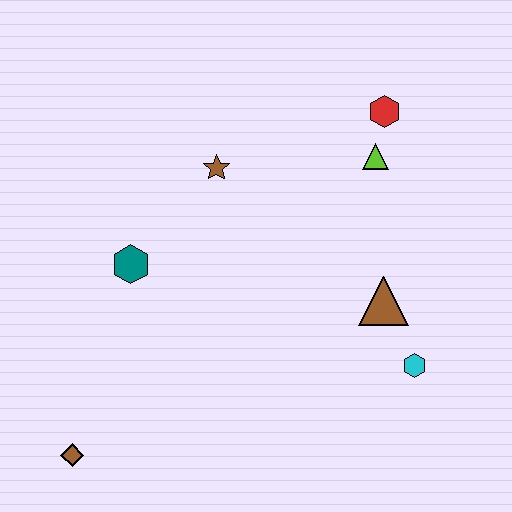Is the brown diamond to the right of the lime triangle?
No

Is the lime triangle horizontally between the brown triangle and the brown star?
Yes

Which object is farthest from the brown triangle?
The brown diamond is farthest from the brown triangle.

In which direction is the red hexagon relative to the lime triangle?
The red hexagon is above the lime triangle.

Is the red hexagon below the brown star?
No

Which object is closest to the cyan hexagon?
The brown triangle is closest to the cyan hexagon.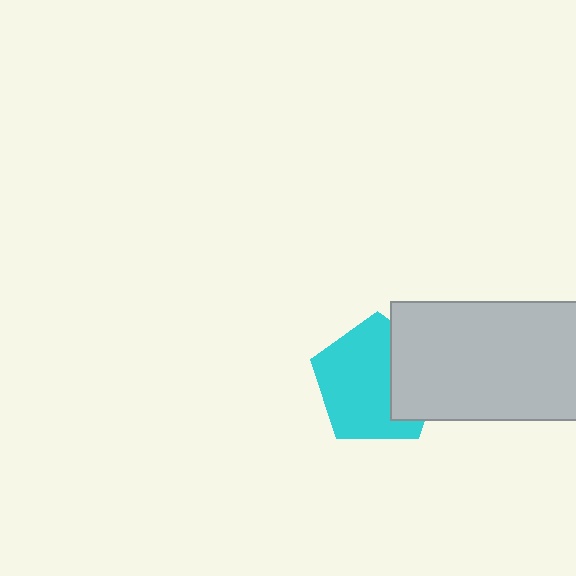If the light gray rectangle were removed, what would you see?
You would see the complete cyan pentagon.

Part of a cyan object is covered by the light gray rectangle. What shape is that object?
It is a pentagon.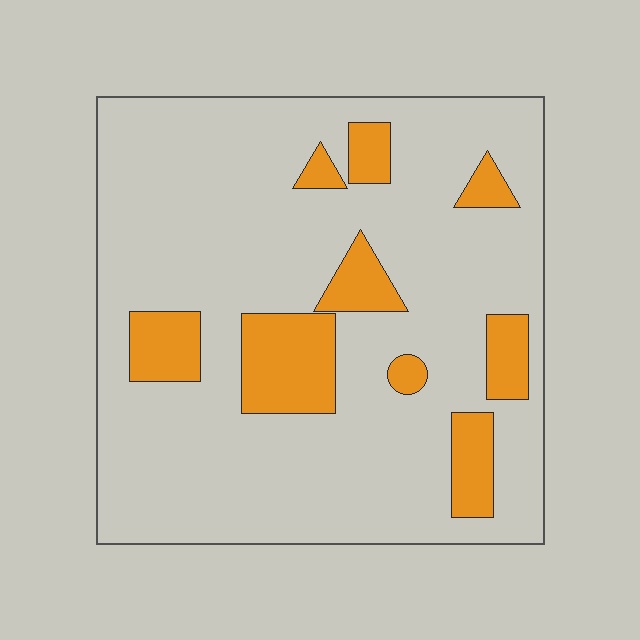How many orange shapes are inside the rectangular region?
9.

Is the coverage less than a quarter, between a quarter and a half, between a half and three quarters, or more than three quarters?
Less than a quarter.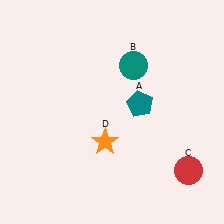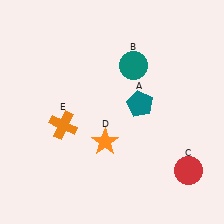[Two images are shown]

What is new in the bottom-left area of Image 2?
An orange cross (E) was added in the bottom-left area of Image 2.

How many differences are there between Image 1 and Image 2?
There is 1 difference between the two images.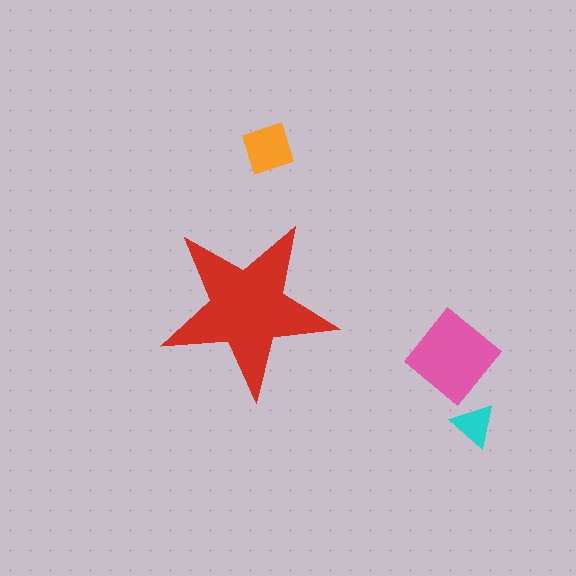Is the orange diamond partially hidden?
No, the orange diamond is fully visible.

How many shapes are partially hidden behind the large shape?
0 shapes are partially hidden.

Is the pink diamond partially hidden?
No, the pink diamond is fully visible.